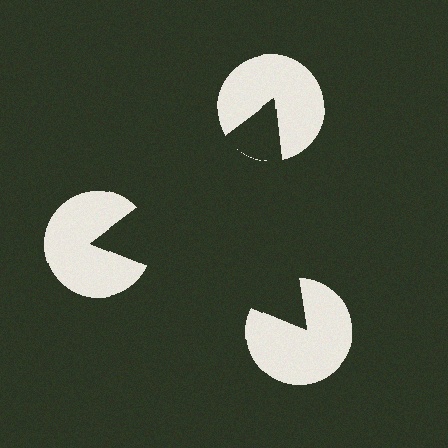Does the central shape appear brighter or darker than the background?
It typically appears slightly darker than the background, even though no actual brightness change is drawn.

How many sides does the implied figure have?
3 sides.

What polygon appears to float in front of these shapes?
An illusory triangle — its edges are inferred from the aligned wedge cuts in the pac-man discs, not physically drawn.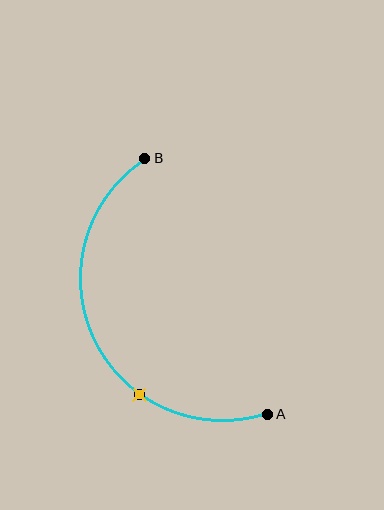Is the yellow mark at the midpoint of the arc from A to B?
No. The yellow mark lies on the arc but is closer to endpoint A. The arc midpoint would be at the point on the curve equidistant along the arc from both A and B.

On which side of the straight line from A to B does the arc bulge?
The arc bulges to the left of the straight line connecting A and B.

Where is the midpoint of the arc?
The arc midpoint is the point on the curve farthest from the straight line joining A and B. It sits to the left of that line.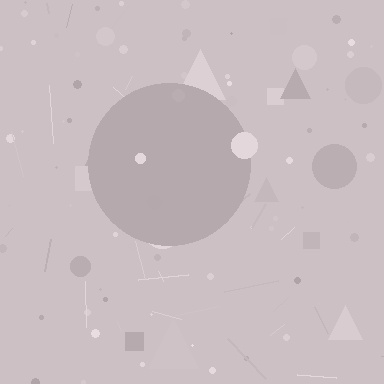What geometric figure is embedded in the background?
A circle is embedded in the background.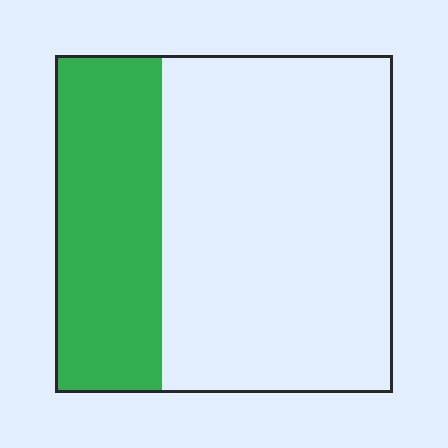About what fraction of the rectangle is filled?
About one third (1/3).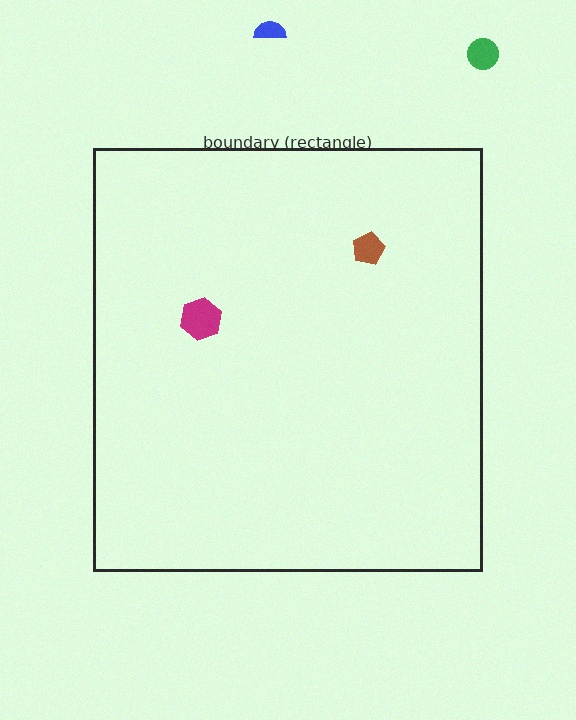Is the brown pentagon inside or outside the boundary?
Inside.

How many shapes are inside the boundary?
2 inside, 2 outside.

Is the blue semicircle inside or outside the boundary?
Outside.